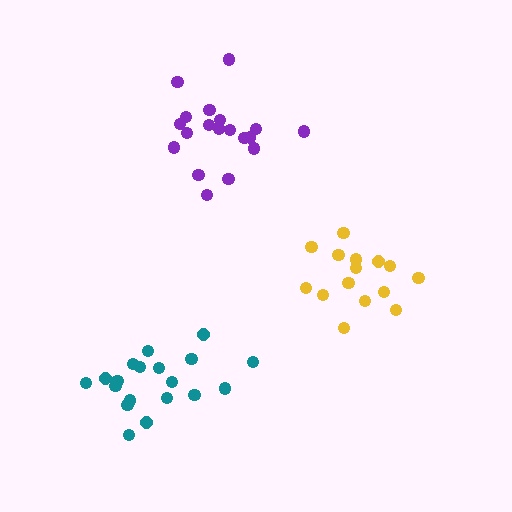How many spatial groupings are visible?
There are 3 spatial groupings.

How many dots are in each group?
Group 1: 19 dots, Group 2: 19 dots, Group 3: 15 dots (53 total).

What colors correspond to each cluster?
The clusters are colored: purple, teal, yellow.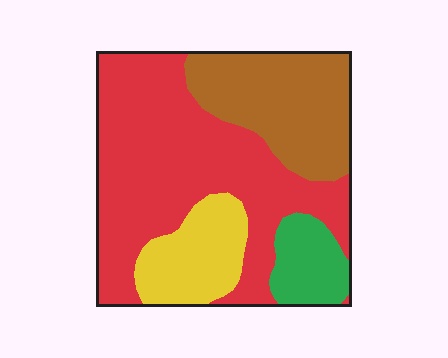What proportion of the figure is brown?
Brown takes up about one quarter (1/4) of the figure.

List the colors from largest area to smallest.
From largest to smallest: red, brown, yellow, green.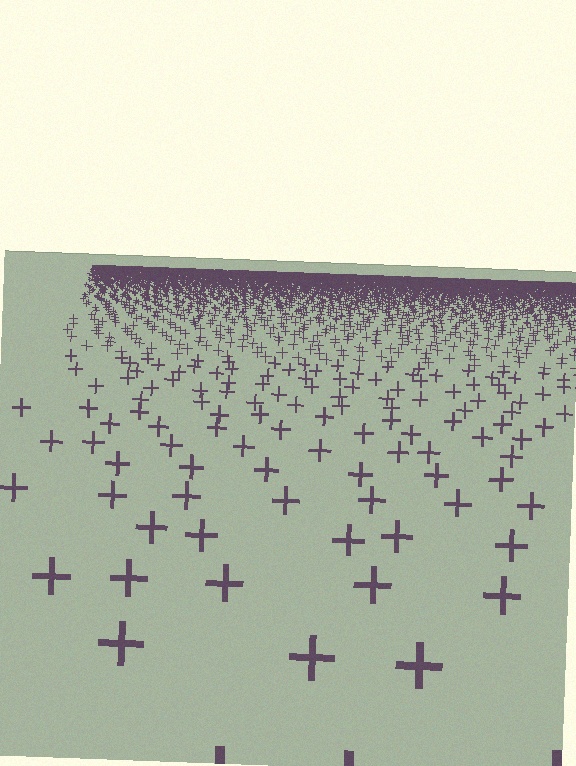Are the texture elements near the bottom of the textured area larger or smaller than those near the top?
Larger. Near the bottom, elements are closer to the viewer and appear at a bigger on-screen size.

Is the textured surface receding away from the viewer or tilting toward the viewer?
The surface is receding away from the viewer. Texture elements get smaller and denser toward the top.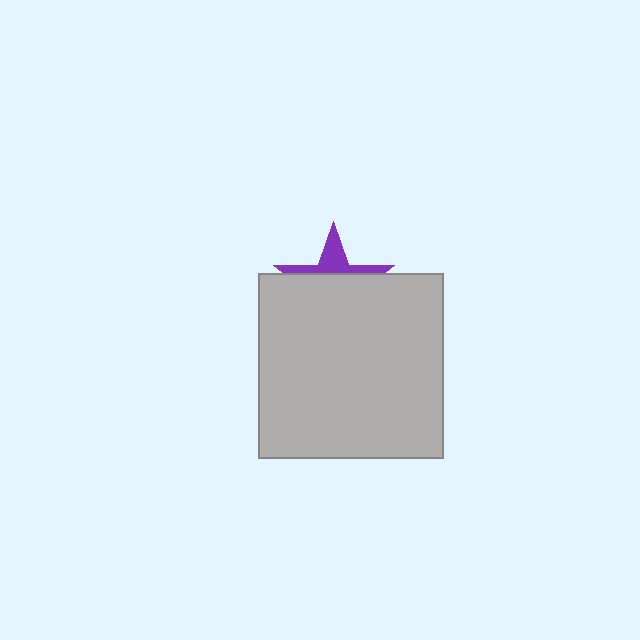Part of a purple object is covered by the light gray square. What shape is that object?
It is a star.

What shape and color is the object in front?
The object in front is a light gray square.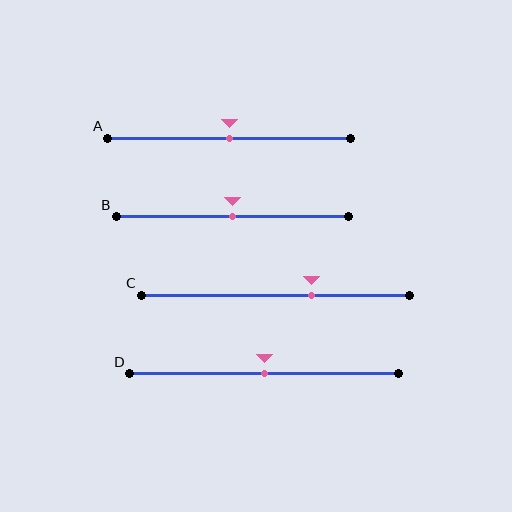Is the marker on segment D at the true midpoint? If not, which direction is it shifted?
Yes, the marker on segment D is at the true midpoint.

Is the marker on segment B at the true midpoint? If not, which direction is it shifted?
Yes, the marker on segment B is at the true midpoint.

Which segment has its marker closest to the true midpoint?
Segment A has its marker closest to the true midpoint.